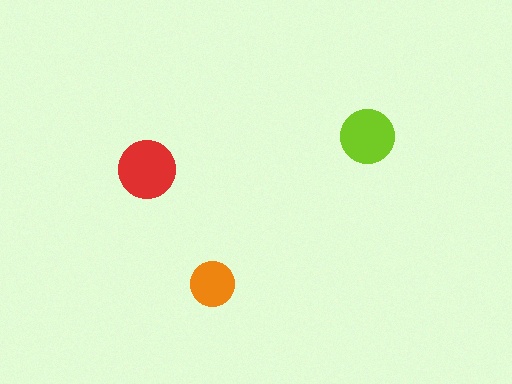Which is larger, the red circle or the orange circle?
The red one.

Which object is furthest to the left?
The red circle is leftmost.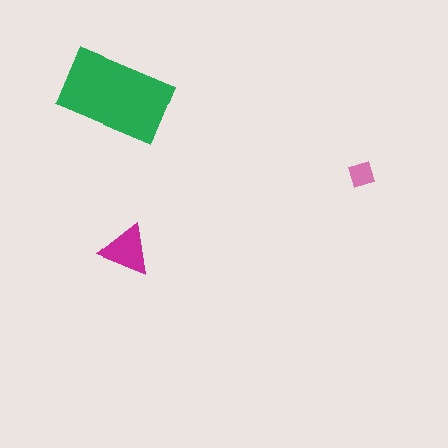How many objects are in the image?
There are 3 objects in the image.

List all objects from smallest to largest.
The pink diamond, the magenta triangle, the green rectangle.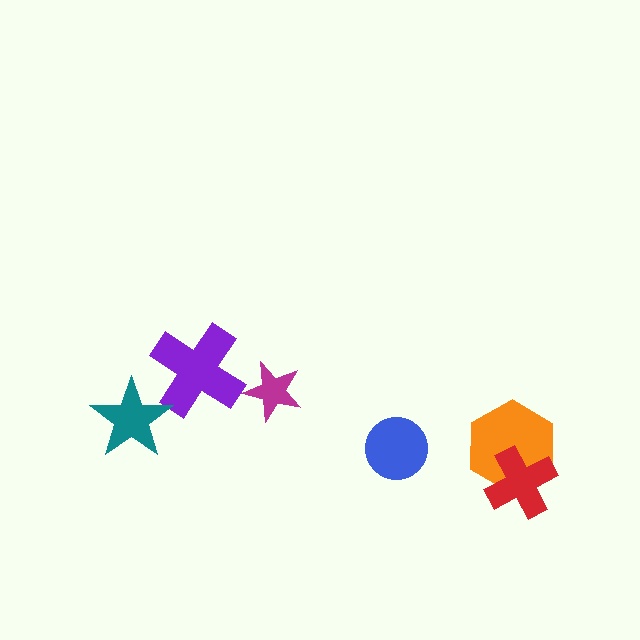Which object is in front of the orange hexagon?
The red cross is in front of the orange hexagon.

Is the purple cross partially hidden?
Yes, it is partially covered by another shape.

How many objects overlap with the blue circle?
0 objects overlap with the blue circle.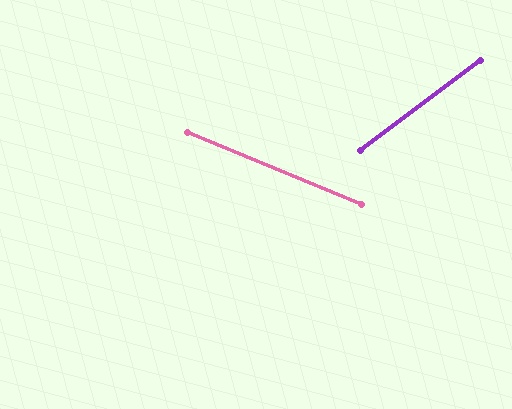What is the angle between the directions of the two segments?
Approximately 59 degrees.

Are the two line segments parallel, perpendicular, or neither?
Neither parallel nor perpendicular — they differ by about 59°.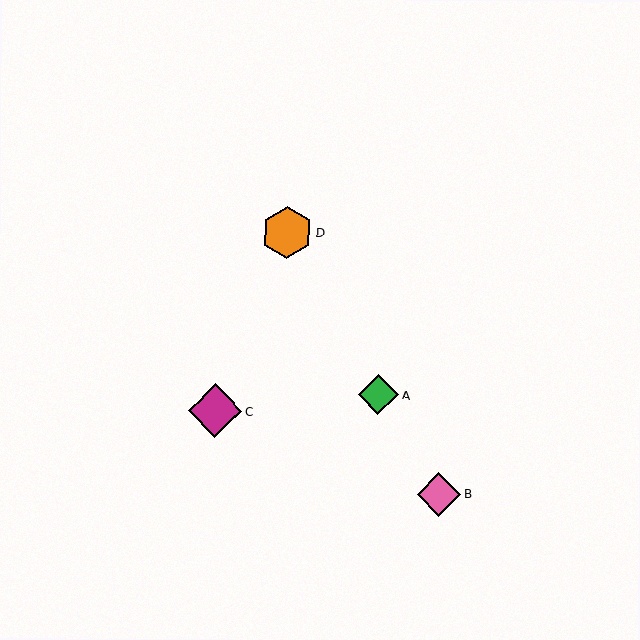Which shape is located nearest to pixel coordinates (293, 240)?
The orange hexagon (labeled D) at (287, 232) is nearest to that location.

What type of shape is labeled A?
Shape A is a green diamond.